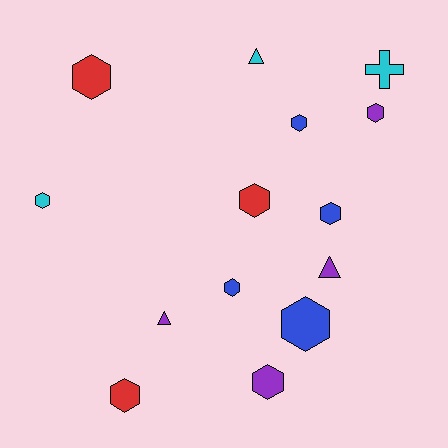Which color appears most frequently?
Purple, with 4 objects.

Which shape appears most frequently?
Hexagon, with 10 objects.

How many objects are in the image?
There are 14 objects.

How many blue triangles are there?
There are no blue triangles.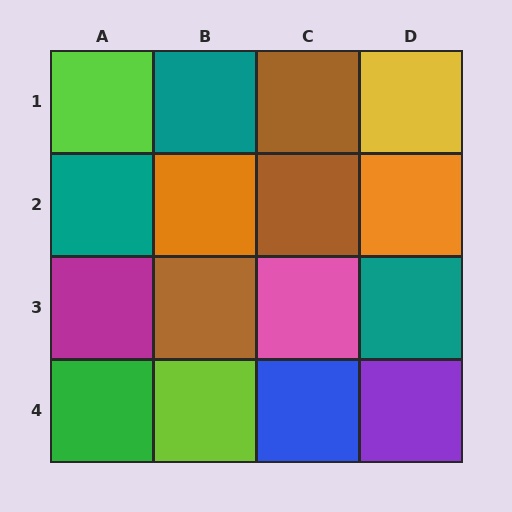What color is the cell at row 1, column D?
Yellow.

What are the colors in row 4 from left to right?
Green, lime, blue, purple.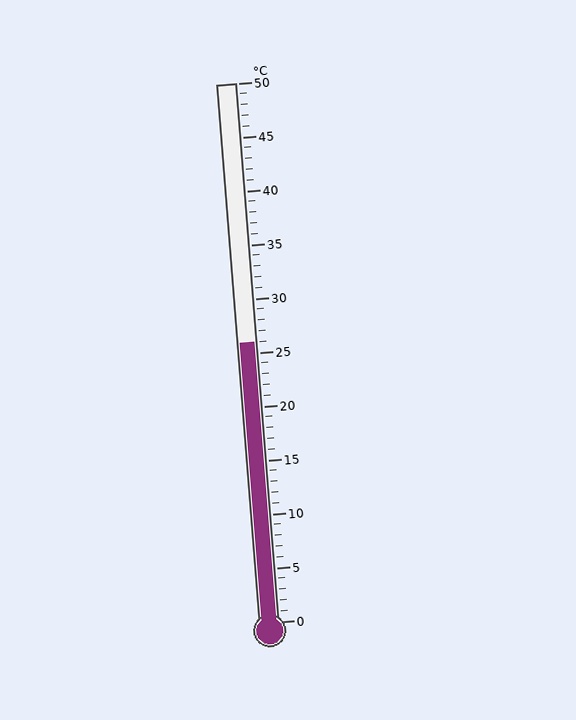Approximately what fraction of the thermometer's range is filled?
The thermometer is filled to approximately 50% of its range.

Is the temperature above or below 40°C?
The temperature is below 40°C.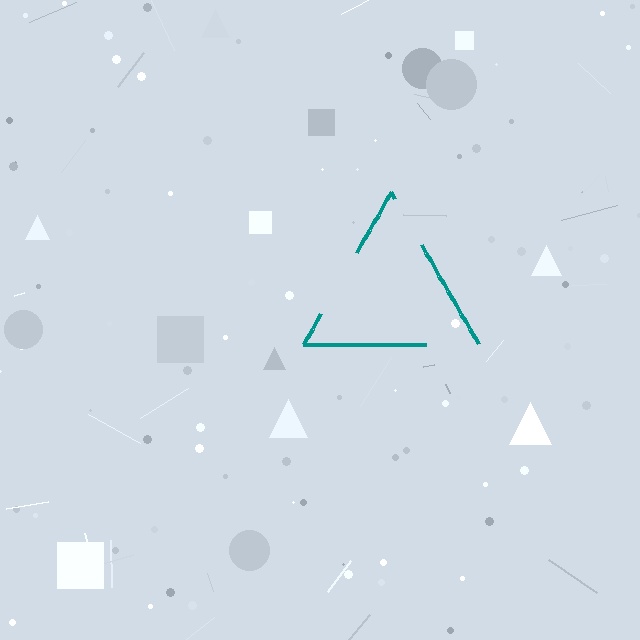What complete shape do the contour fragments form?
The contour fragments form a triangle.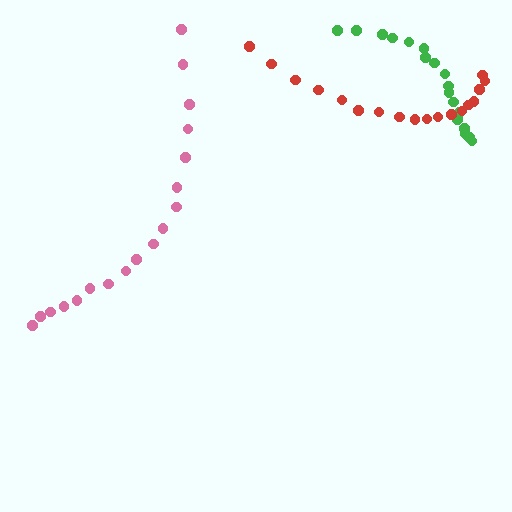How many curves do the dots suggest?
There are 3 distinct paths.